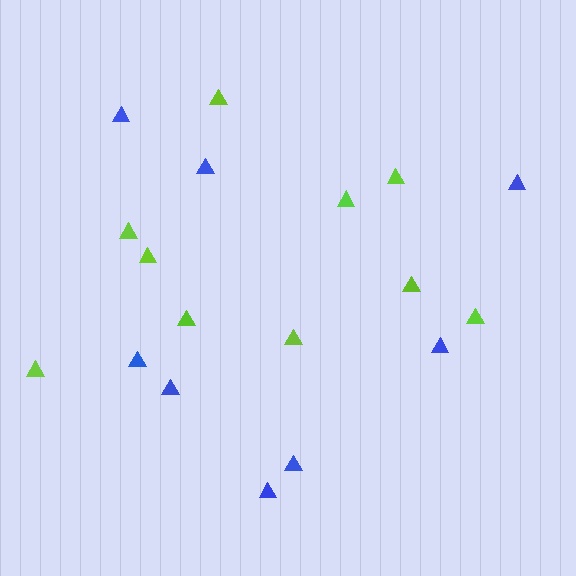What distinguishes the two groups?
There are 2 groups: one group of lime triangles (10) and one group of blue triangles (8).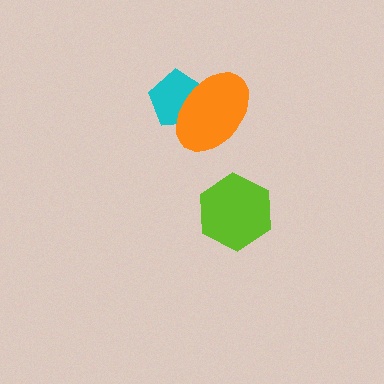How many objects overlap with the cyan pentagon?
1 object overlaps with the cyan pentagon.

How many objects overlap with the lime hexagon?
0 objects overlap with the lime hexagon.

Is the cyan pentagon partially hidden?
Yes, it is partially covered by another shape.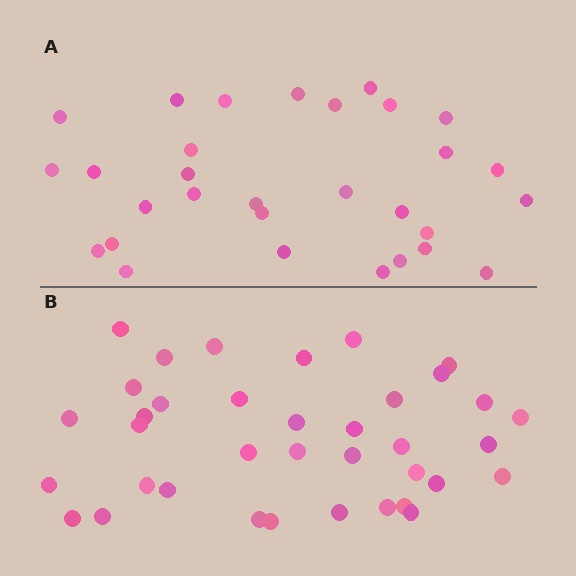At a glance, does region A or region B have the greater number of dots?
Region B (the bottom region) has more dots.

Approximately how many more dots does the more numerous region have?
Region B has roughly 8 or so more dots than region A.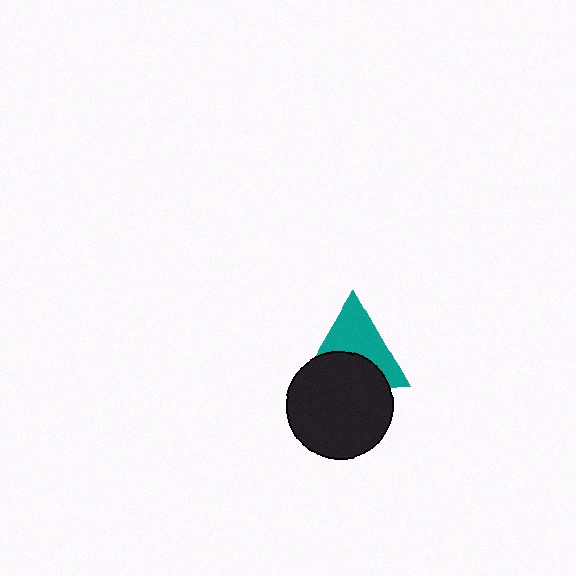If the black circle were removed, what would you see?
You would see the complete teal triangle.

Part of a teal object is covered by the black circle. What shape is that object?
It is a triangle.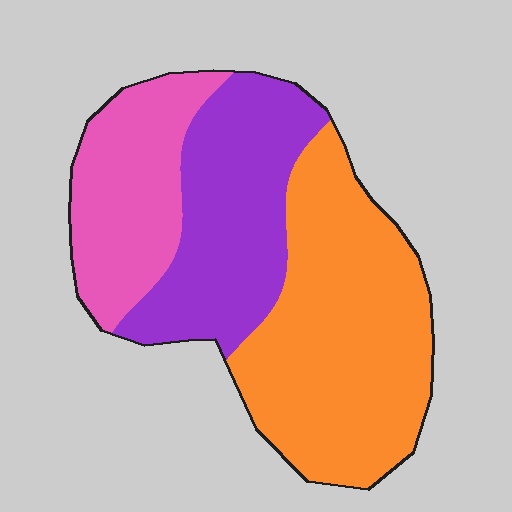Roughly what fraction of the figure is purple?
Purple covers 31% of the figure.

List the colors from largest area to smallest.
From largest to smallest: orange, purple, pink.